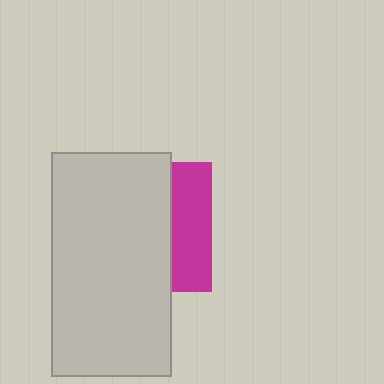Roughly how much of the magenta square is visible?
A small part of it is visible (roughly 31%).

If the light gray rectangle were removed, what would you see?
You would see the complete magenta square.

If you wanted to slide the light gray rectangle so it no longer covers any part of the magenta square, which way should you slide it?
Slide it left — that is the most direct way to separate the two shapes.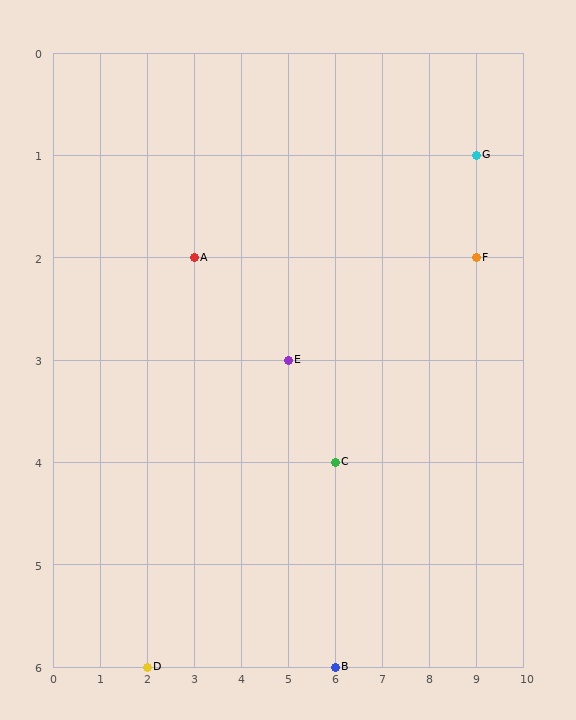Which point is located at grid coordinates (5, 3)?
Point E is at (5, 3).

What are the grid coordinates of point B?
Point B is at grid coordinates (6, 6).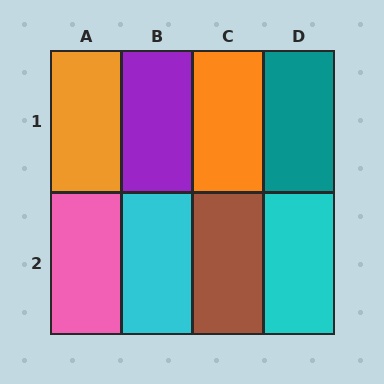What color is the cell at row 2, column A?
Pink.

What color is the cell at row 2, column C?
Brown.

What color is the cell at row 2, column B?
Cyan.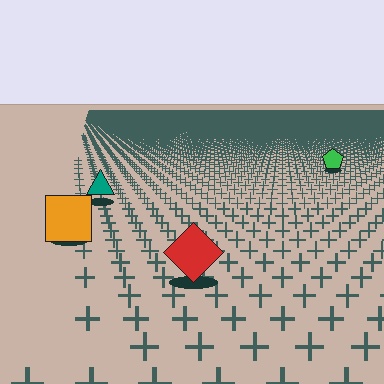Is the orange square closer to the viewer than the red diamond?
No. The red diamond is closer — you can tell from the texture gradient: the ground texture is coarser near it.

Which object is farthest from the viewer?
The green pentagon is farthest from the viewer. It appears smaller and the ground texture around it is denser.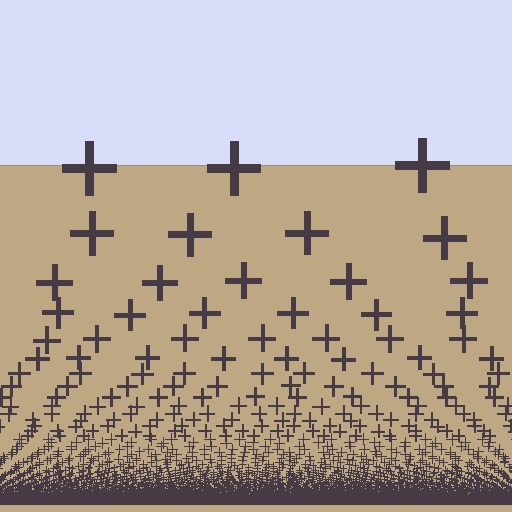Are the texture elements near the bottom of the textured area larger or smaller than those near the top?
Smaller. The gradient is inverted — elements near the bottom are smaller and denser.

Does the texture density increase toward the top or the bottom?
Density increases toward the bottom.